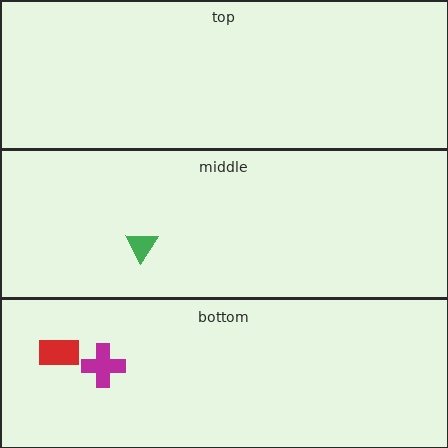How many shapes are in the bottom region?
2.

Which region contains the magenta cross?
The bottom region.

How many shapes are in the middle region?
1.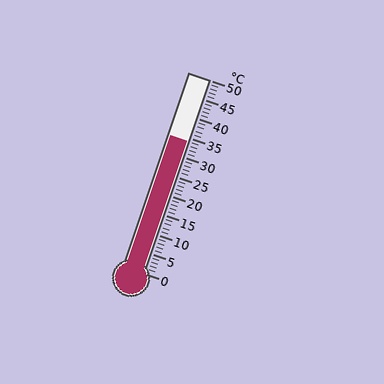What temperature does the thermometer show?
The thermometer shows approximately 34°C.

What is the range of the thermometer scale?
The thermometer scale ranges from 0°C to 50°C.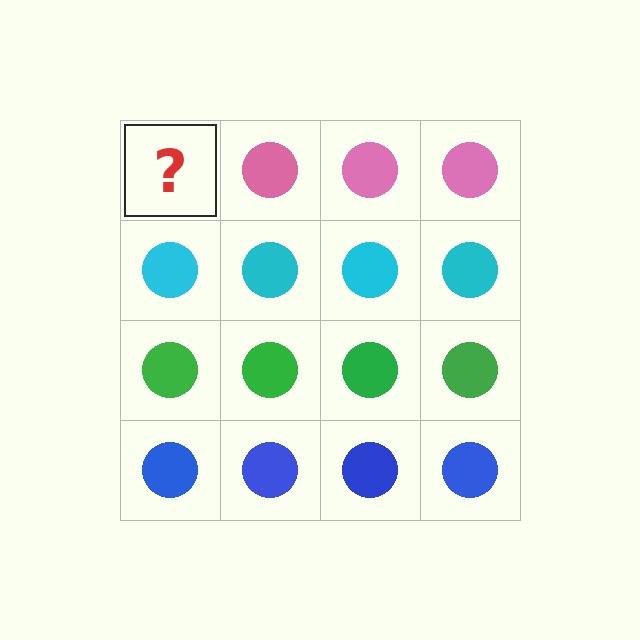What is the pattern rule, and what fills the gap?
The rule is that each row has a consistent color. The gap should be filled with a pink circle.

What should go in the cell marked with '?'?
The missing cell should contain a pink circle.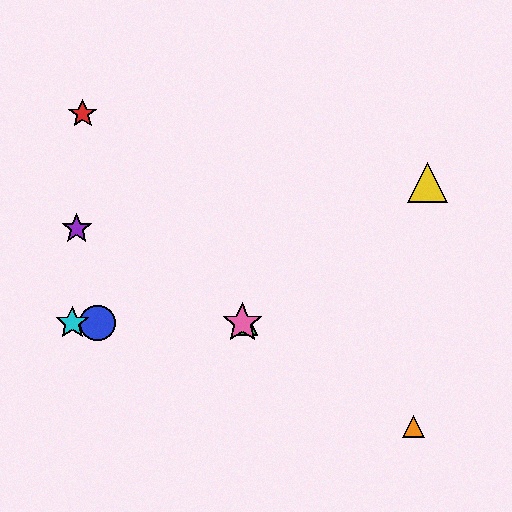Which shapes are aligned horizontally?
The blue circle, the green triangle, the cyan star, the pink star are aligned horizontally.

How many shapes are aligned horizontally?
4 shapes (the blue circle, the green triangle, the cyan star, the pink star) are aligned horizontally.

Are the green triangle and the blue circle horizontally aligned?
Yes, both are at y≈323.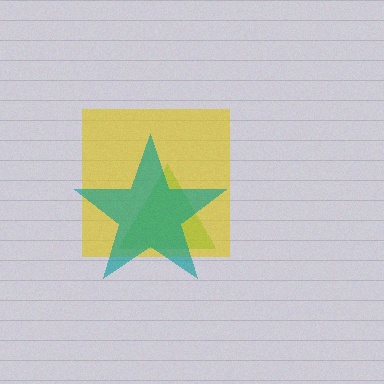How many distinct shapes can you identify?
There are 3 distinct shapes: a green triangle, a yellow square, a teal star.